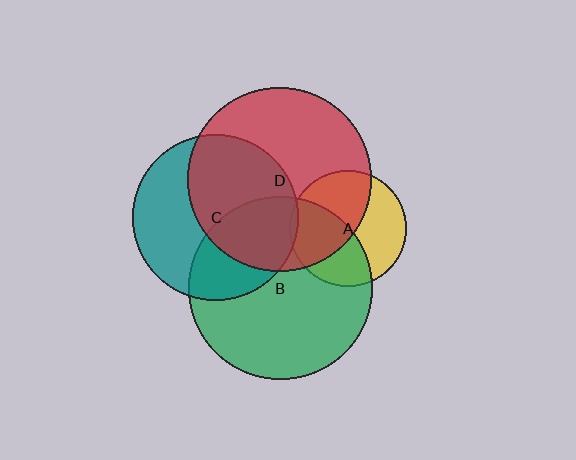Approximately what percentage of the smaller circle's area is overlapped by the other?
Approximately 5%.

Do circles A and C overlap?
Yes.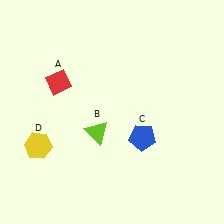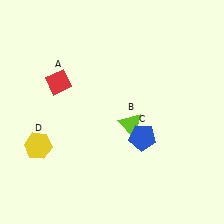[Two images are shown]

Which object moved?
The lime triangle (B) moved right.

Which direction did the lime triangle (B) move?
The lime triangle (B) moved right.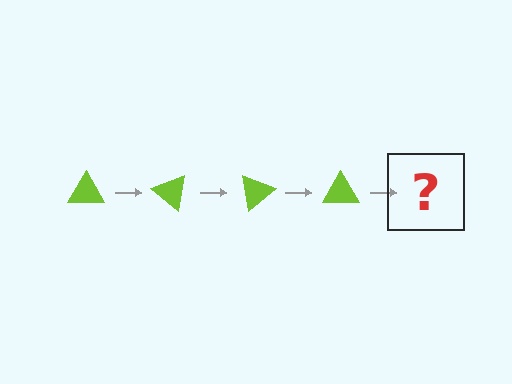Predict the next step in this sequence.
The next step is a lime triangle rotated 160 degrees.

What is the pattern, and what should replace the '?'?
The pattern is that the triangle rotates 40 degrees each step. The '?' should be a lime triangle rotated 160 degrees.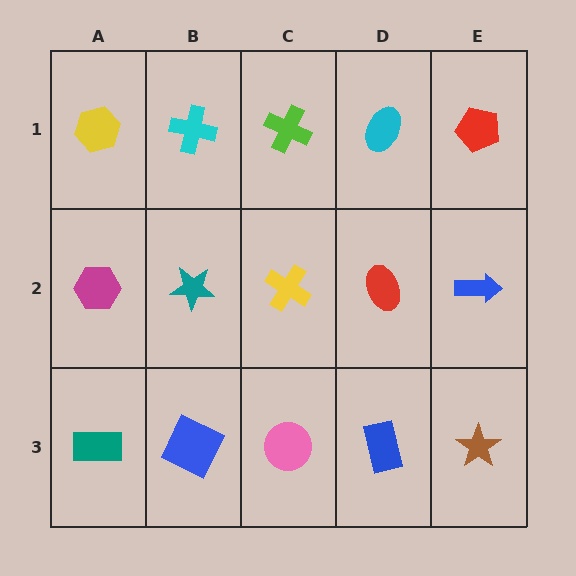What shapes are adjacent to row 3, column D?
A red ellipse (row 2, column D), a pink circle (row 3, column C), a brown star (row 3, column E).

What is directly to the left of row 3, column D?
A pink circle.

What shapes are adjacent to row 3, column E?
A blue arrow (row 2, column E), a blue rectangle (row 3, column D).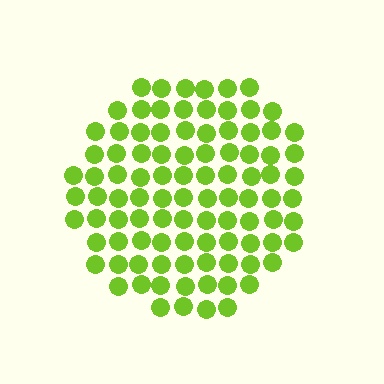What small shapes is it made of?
It is made of small circles.